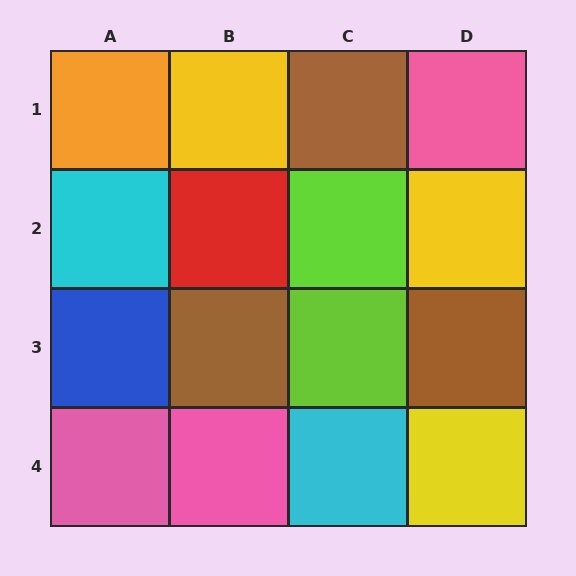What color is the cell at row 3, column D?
Brown.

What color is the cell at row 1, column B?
Yellow.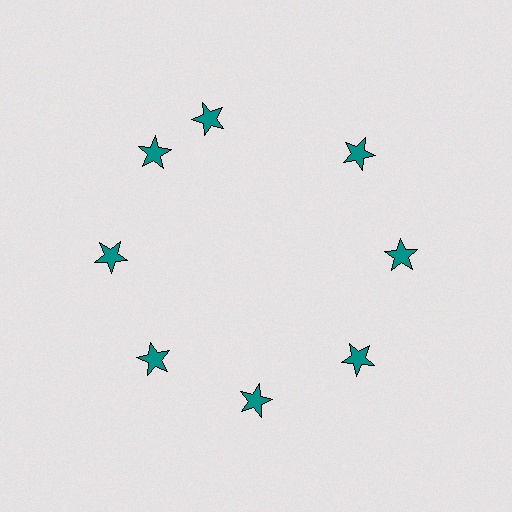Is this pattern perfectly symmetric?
No. The 8 teal stars are arranged in a ring, but one element near the 12 o'clock position is rotated out of alignment along the ring, breaking the 8-fold rotational symmetry.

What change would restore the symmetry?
The symmetry would be restored by rotating it back into even spacing with its neighbors so that all 8 stars sit at equal angles and equal distance from the center.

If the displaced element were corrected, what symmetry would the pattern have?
It would have 8-fold rotational symmetry — the pattern would map onto itself every 45 degrees.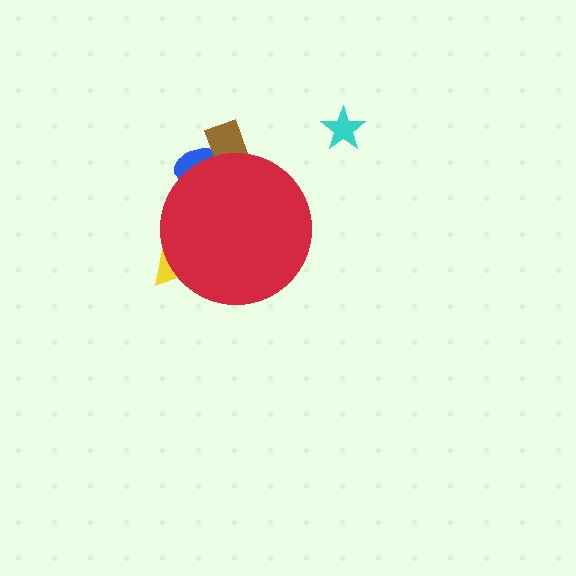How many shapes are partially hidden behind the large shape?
3 shapes are partially hidden.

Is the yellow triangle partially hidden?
Yes, the yellow triangle is partially hidden behind the red circle.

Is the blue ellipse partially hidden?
Yes, the blue ellipse is partially hidden behind the red circle.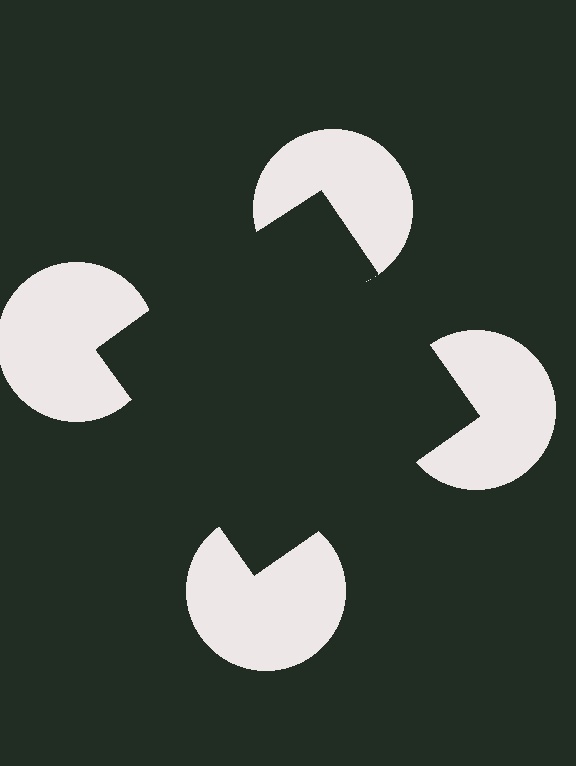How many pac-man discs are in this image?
There are 4 — one at each vertex of the illusory square.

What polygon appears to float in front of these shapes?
An illusory square — its edges are inferred from the aligned wedge cuts in the pac-man discs, not physically drawn.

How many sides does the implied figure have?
4 sides.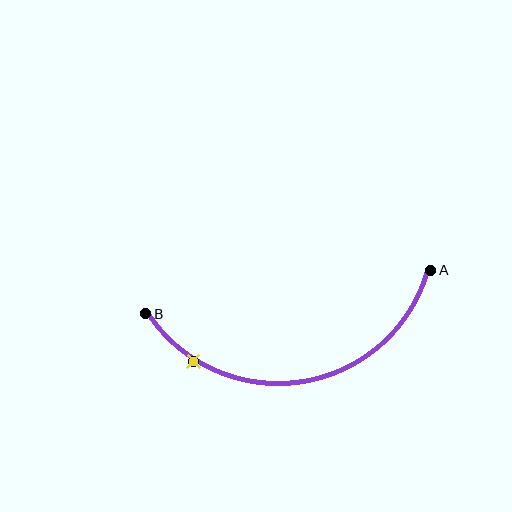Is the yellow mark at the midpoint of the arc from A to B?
No. The yellow mark lies on the arc but is closer to endpoint B. The arc midpoint would be at the point on the curve equidistant along the arc from both A and B.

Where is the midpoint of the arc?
The arc midpoint is the point on the curve farthest from the straight line joining A and B. It sits below that line.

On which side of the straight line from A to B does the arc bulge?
The arc bulges below the straight line connecting A and B.